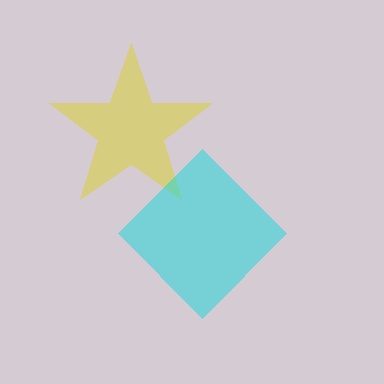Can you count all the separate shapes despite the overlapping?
Yes, there are 2 separate shapes.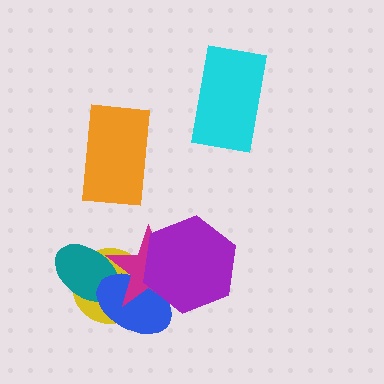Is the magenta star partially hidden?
Yes, it is partially covered by another shape.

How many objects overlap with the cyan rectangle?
0 objects overlap with the cyan rectangle.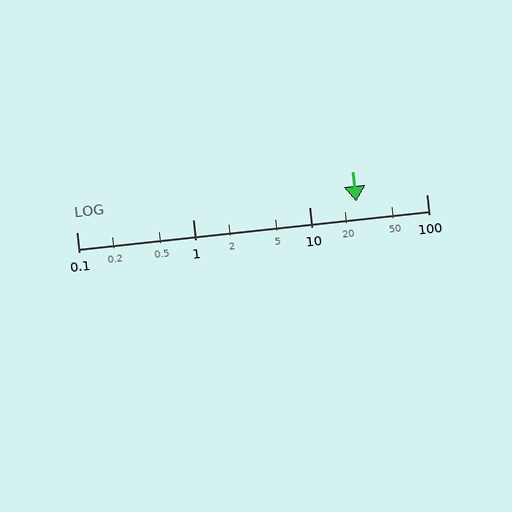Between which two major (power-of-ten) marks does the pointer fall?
The pointer is between 10 and 100.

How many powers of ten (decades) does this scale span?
The scale spans 3 decades, from 0.1 to 100.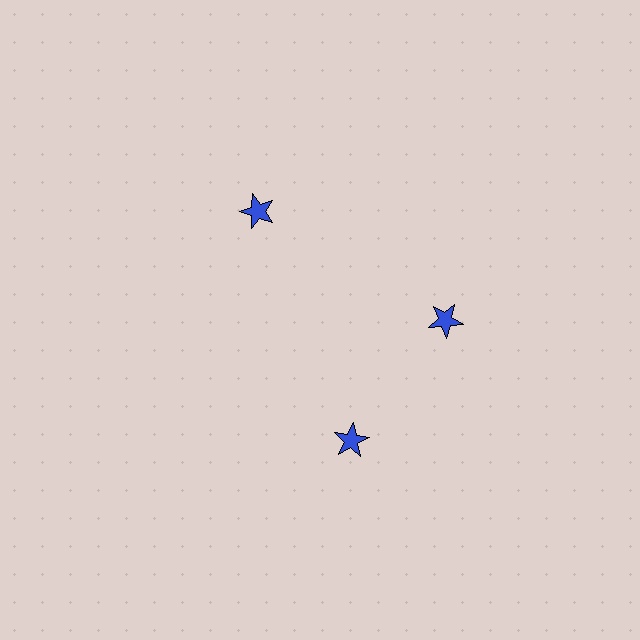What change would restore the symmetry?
The symmetry would be restored by rotating it back into even spacing with its neighbors so that all 3 stars sit at equal angles and equal distance from the center.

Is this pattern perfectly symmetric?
No. The 3 blue stars are arranged in a ring, but one element near the 7 o'clock position is rotated out of alignment along the ring, breaking the 3-fold rotational symmetry.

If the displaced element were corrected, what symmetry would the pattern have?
It would have 3-fold rotational symmetry — the pattern would map onto itself every 120 degrees.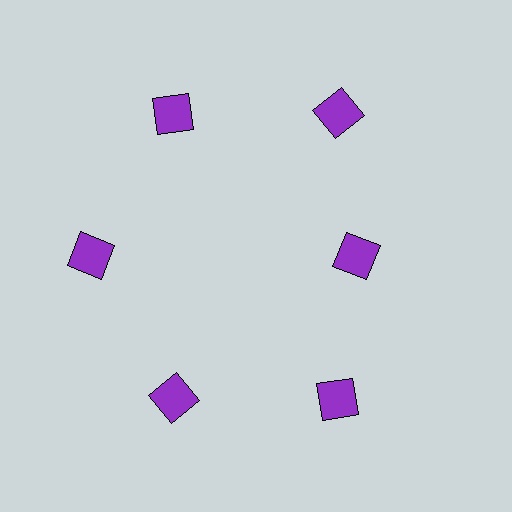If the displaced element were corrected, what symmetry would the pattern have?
It would have 6-fold rotational symmetry — the pattern would map onto itself every 60 degrees.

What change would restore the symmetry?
The symmetry would be restored by moving it outward, back onto the ring so that all 6 squares sit at equal angles and equal distance from the center.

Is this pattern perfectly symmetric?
No. The 6 purple squares are arranged in a ring, but one element near the 3 o'clock position is pulled inward toward the center, breaking the 6-fold rotational symmetry.